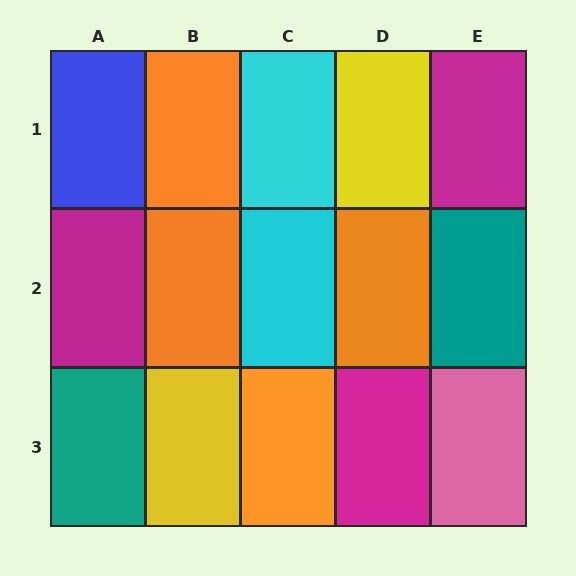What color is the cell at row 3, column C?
Orange.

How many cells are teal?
2 cells are teal.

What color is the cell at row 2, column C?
Cyan.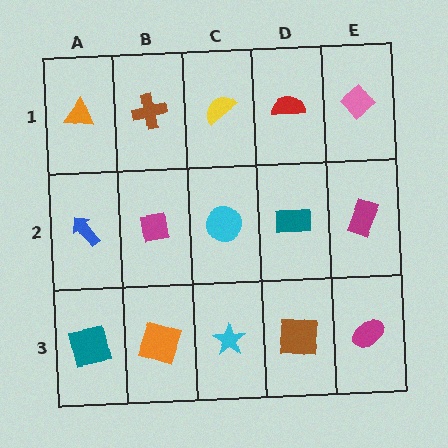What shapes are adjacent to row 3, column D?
A teal rectangle (row 2, column D), a cyan star (row 3, column C), a magenta ellipse (row 3, column E).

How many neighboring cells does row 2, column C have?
4.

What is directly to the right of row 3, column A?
An orange square.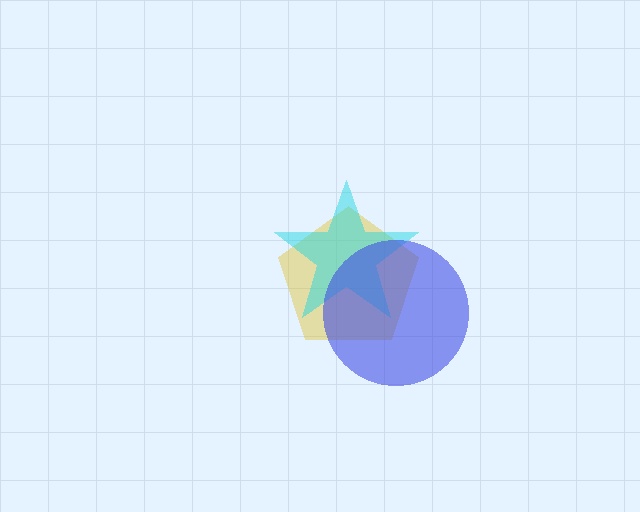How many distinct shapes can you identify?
There are 3 distinct shapes: a yellow pentagon, a cyan star, a blue circle.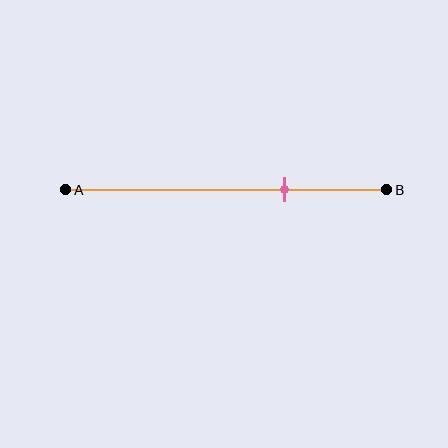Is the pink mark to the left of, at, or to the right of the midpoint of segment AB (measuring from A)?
The pink mark is to the right of the midpoint of segment AB.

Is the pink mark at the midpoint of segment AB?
No, the mark is at about 70% from A, not at the 50% midpoint.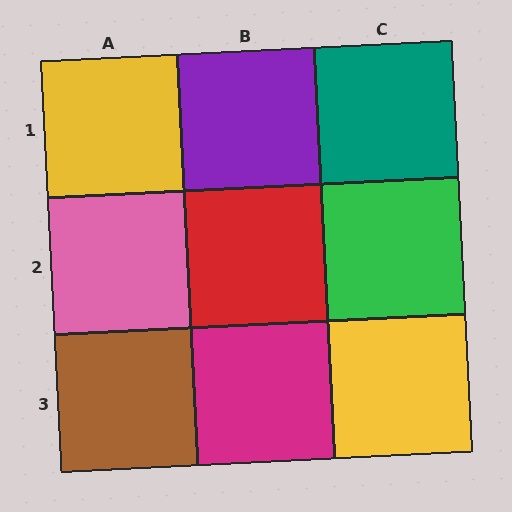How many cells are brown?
1 cell is brown.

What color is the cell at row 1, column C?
Teal.